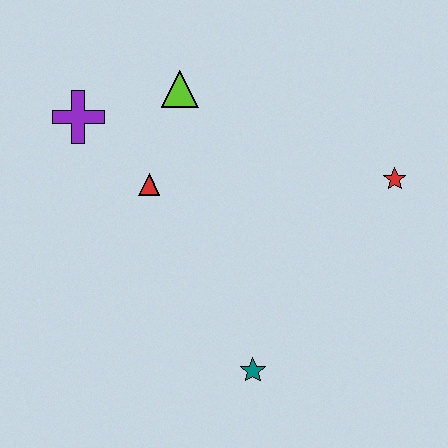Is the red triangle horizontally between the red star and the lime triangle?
No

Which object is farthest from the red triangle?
The red star is farthest from the red triangle.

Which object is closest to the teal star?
The red triangle is closest to the teal star.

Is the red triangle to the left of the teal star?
Yes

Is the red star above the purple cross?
No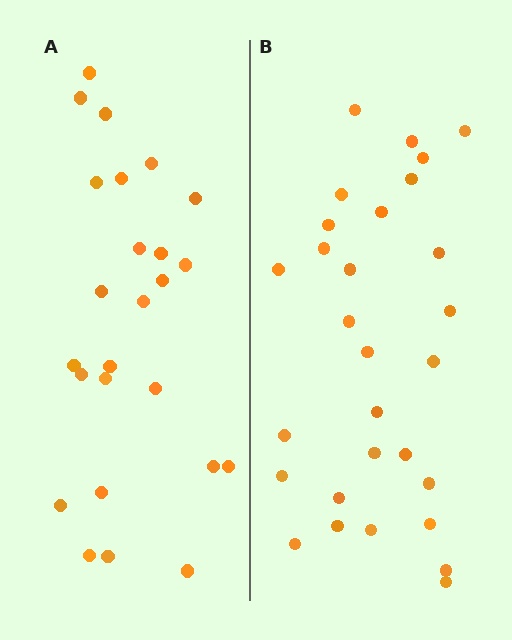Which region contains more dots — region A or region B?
Region B (the right region) has more dots.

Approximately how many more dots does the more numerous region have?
Region B has about 4 more dots than region A.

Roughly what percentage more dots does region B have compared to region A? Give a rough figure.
About 15% more.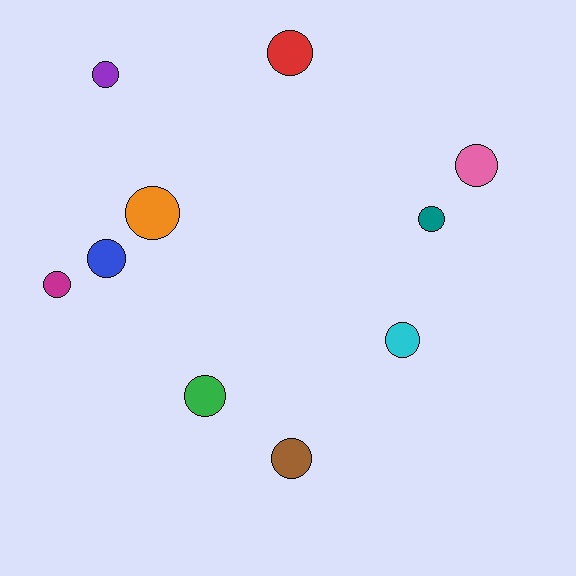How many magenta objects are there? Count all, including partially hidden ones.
There is 1 magenta object.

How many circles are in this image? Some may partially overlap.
There are 10 circles.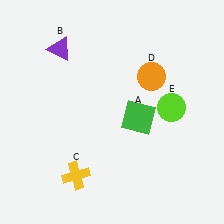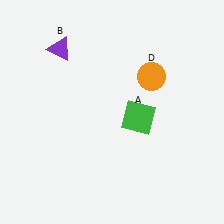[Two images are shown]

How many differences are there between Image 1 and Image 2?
There are 2 differences between the two images.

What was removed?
The yellow cross (C), the lime circle (E) were removed in Image 2.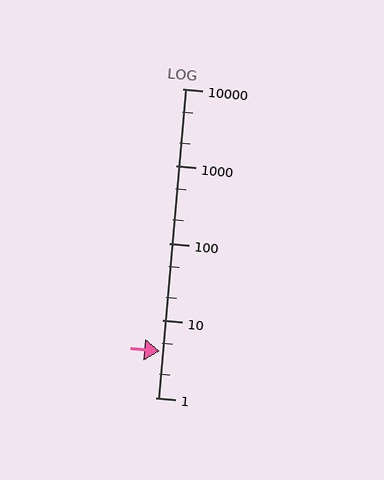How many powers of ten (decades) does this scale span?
The scale spans 4 decades, from 1 to 10000.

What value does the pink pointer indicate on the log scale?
The pointer indicates approximately 4.